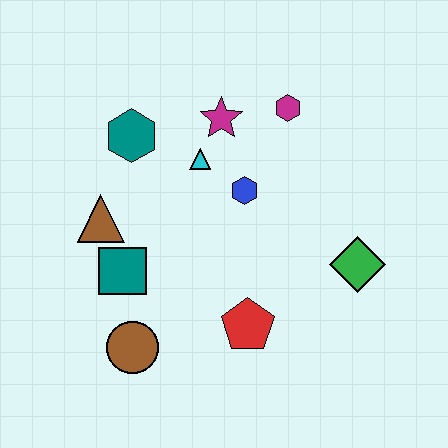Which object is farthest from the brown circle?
The magenta hexagon is farthest from the brown circle.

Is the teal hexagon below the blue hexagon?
No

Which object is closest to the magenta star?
The cyan triangle is closest to the magenta star.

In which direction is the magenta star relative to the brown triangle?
The magenta star is to the right of the brown triangle.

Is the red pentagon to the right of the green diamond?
No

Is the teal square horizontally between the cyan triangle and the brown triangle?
Yes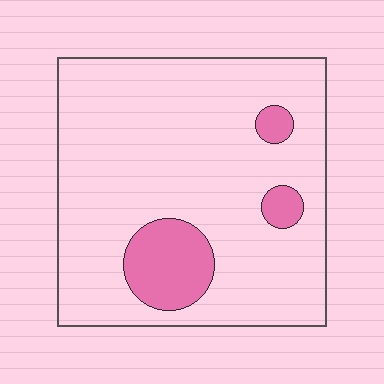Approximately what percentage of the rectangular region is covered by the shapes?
Approximately 15%.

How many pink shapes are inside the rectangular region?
3.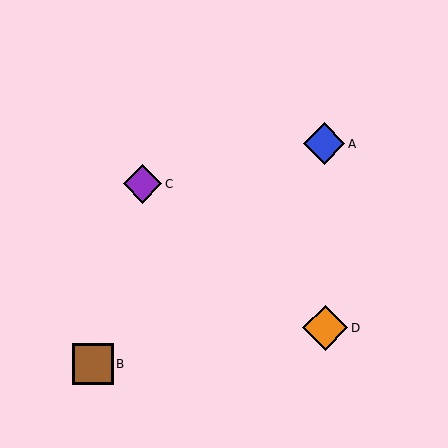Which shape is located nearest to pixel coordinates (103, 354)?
The brown square (labeled B) at (93, 364) is nearest to that location.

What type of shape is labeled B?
Shape B is a brown square.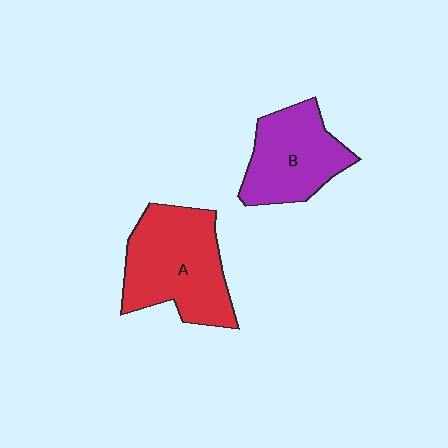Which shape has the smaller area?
Shape B (purple).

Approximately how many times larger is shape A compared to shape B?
Approximately 1.3 times.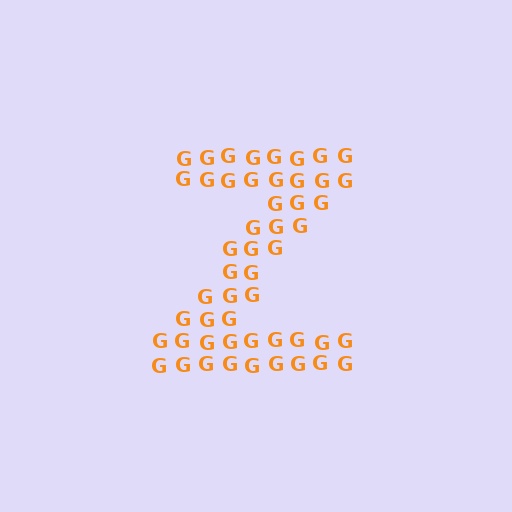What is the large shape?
The large shape is the letter Z.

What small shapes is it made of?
It is made of small letter G's.